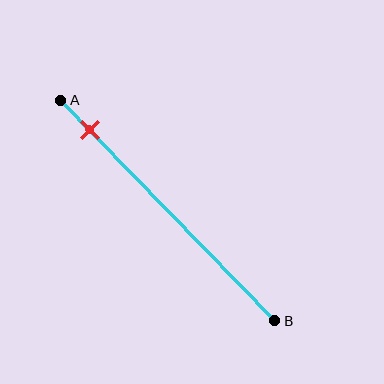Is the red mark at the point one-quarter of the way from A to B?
No, the mark is at about 15% from A, not at the 25% one-quarter point.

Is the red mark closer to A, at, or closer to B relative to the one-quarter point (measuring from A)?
The red mark is closer to point A than the one-quarter point of segment AB.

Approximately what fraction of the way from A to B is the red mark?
The red mark is approximately 15% of the way from A to B.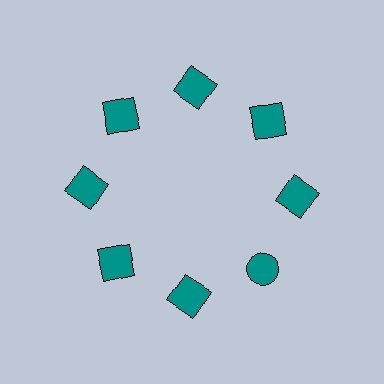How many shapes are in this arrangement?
There are 8 shapes arranged in a ring pattern.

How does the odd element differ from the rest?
It has a different shape: circle instead of square.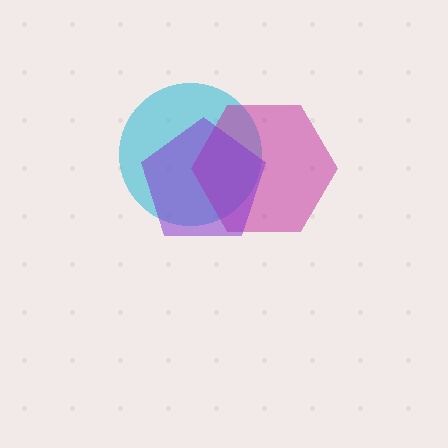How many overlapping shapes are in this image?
There are 3 overlapping shapes in the image.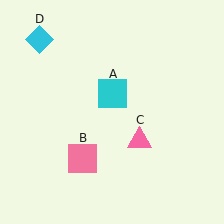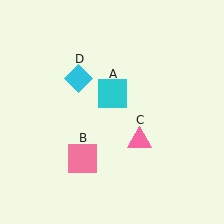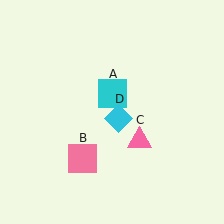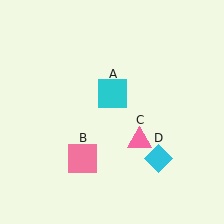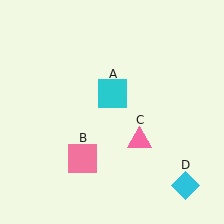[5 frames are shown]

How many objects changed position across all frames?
1 object changed position: cyan diamond (object D).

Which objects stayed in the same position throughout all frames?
Cyan square (object A) and pink square (object B) and pink triangle (object C) remained stationary.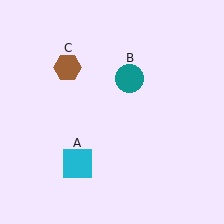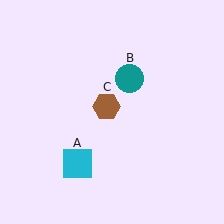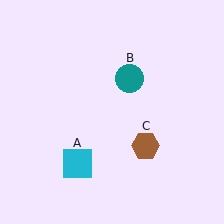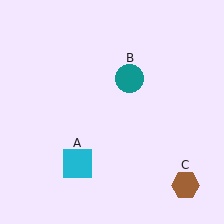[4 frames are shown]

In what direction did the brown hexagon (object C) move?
The brown hexagon (object C) moved down and to the right.